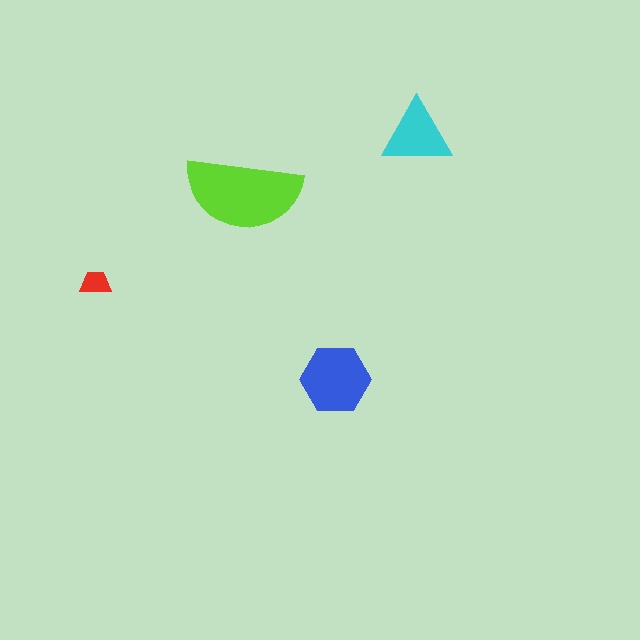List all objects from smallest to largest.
The red trapezoid, the cyan triangle, the blue hexagon, the lime semicircle.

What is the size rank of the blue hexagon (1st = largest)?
2nd.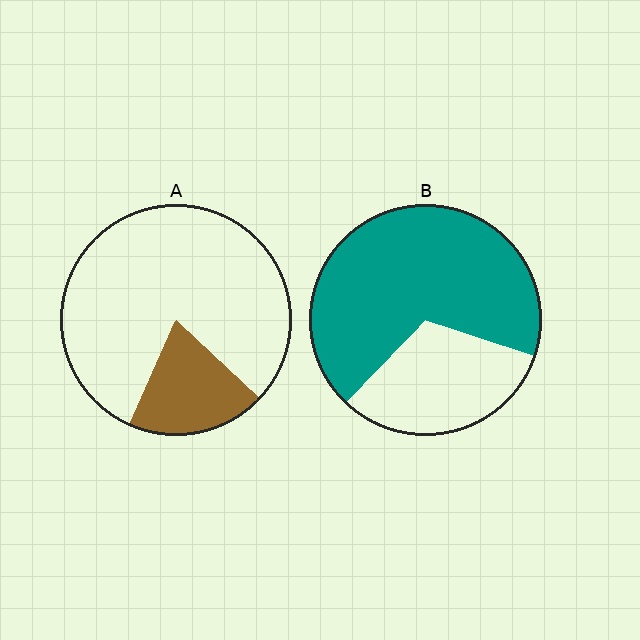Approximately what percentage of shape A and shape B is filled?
A is approximately 20% and B is approximately 70%.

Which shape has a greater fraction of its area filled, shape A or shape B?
Shape B.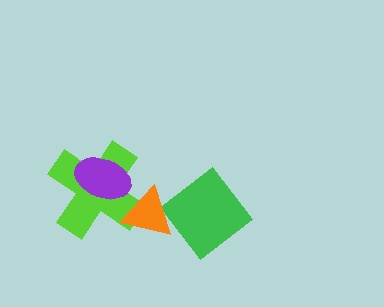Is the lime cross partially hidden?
Yes, it is partially covered by another shape.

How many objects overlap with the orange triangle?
1 object overlaps with the orange triangle.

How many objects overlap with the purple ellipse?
1 object overlaps with the purple ellipse.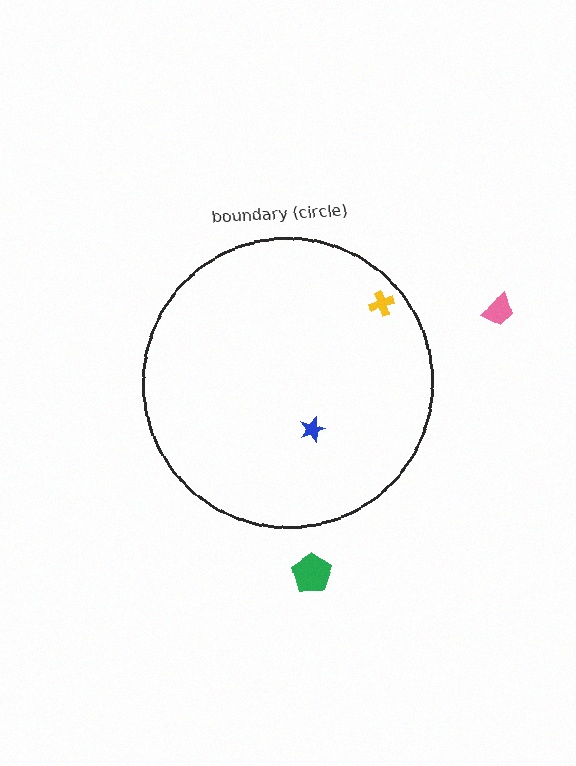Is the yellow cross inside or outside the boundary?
Inside.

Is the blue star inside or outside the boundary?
Inside.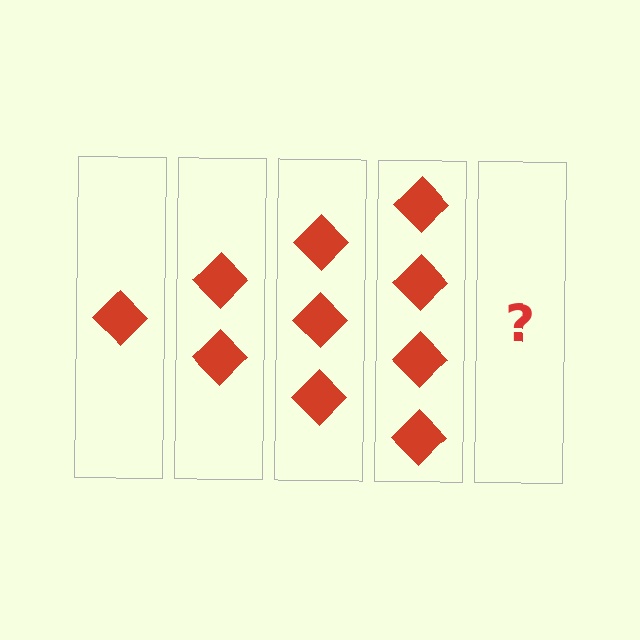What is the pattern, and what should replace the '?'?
The pattern is that each step adds one more diamond. The '?' should be 5 diamonds.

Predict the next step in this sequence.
The next step is 5 diamonds.